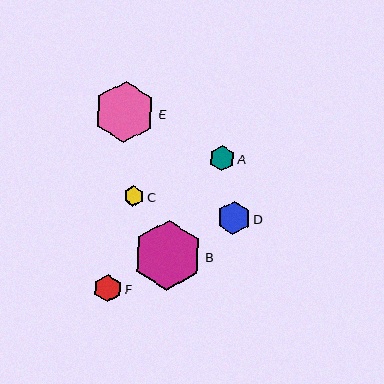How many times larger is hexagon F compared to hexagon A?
Hexagon F is approximately 1.1 times the size of hexagon A.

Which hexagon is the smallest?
Hexagon C is the smallest with a size of approximately 21 pixels.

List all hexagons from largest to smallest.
From largest to smallest: B, E, D, F, A, C.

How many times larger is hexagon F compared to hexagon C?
Hexagon F is approximately 1.3 times the size of hexagon C.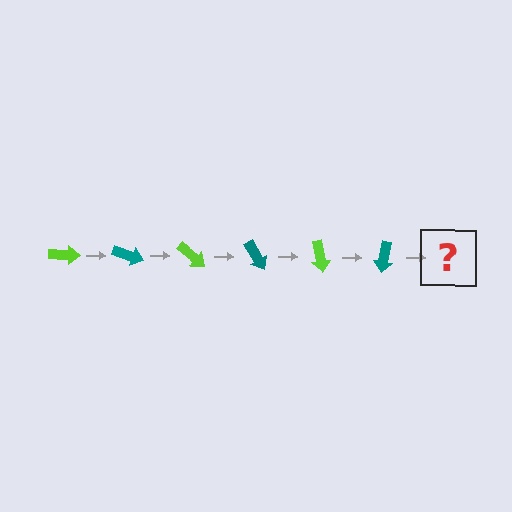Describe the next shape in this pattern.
It should be a lime arrow, rotated 120 degrees from the start.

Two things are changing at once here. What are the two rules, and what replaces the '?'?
The two rules are that it rotates 20 degrees each step and the color cycles through lime and teal. The '?' should be a lime arrow, rotated 120 degrees from the start.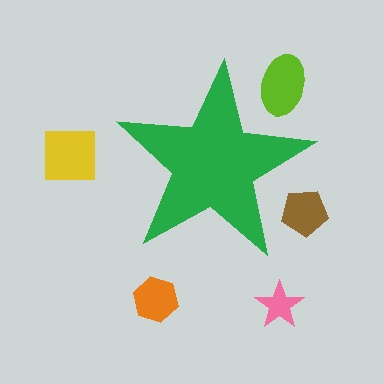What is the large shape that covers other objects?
A green star.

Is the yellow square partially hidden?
No, the yellow square is fully visible.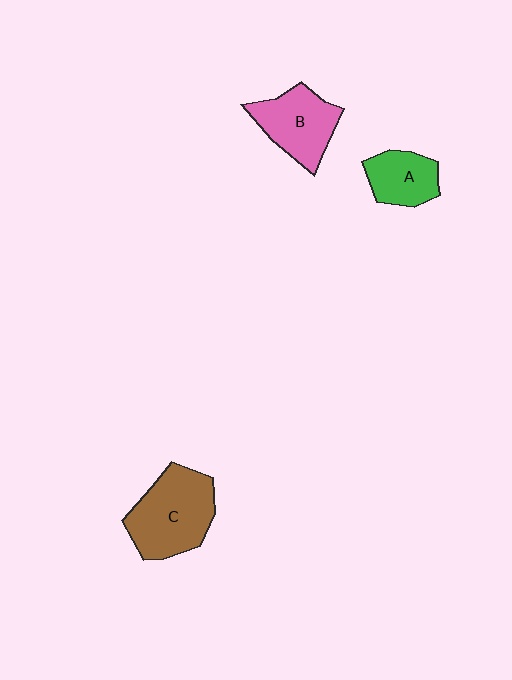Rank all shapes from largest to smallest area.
From largest to smallest: C (brown), B (pink), A (green).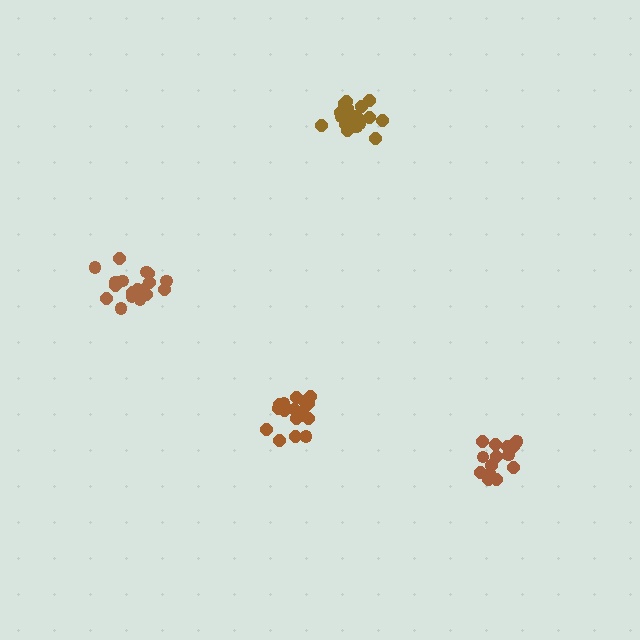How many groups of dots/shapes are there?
There are 4 groups.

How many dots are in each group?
Group 1: 19 dots, Group 2: 20 dots, Group 3: 15 dots, Group 4: 18 dots (72 total).